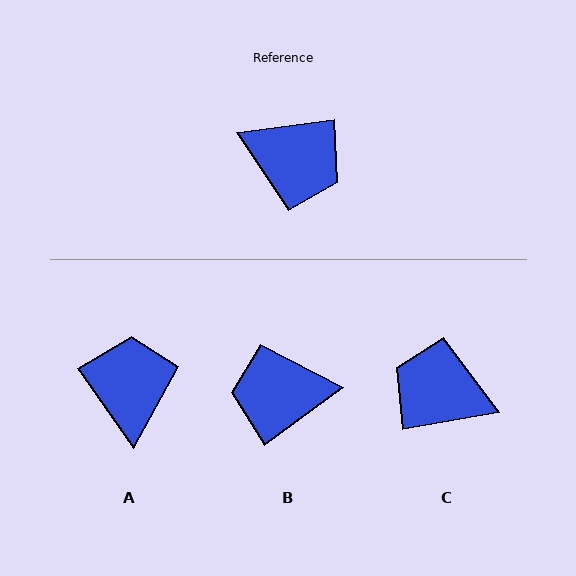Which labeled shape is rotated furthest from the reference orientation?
C, about 177 degrees away.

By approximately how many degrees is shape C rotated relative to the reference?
Approximately 177 degrees clockwise.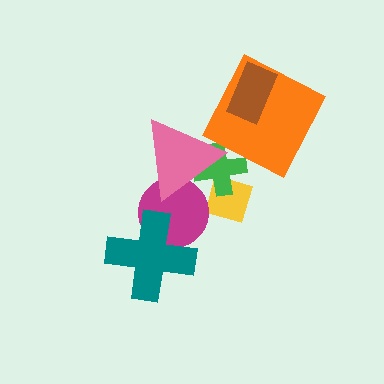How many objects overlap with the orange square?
1 object overlaps with the orange square.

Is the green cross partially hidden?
Yes, it is partially covered by another shape.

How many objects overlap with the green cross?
2 objects overlap with the green cross.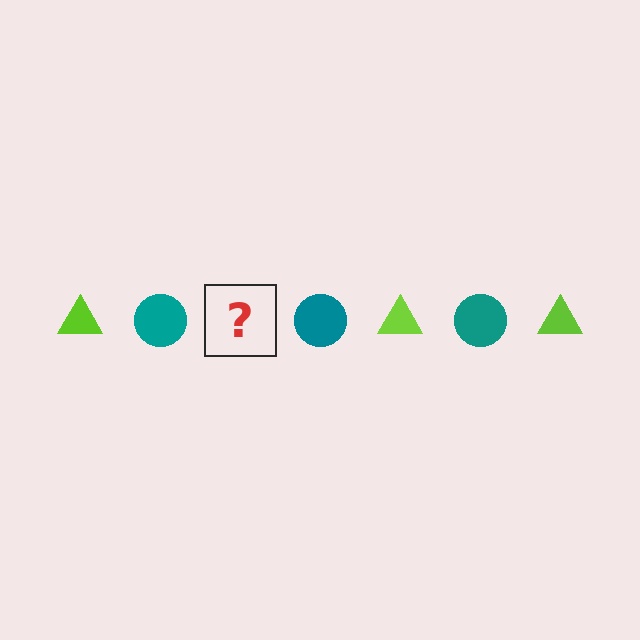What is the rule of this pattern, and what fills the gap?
The rule is that the pattern alternates between lime triangle and teal circle. The gap should be filled with a lime triangle.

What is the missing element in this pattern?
The missing element is a lime triangle.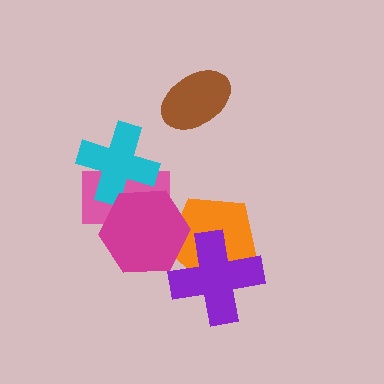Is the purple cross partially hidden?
No, no other shape covers it.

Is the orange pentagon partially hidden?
Yes, it is partially covered by another shape.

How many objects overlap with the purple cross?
1 object overlaps with the purple cross.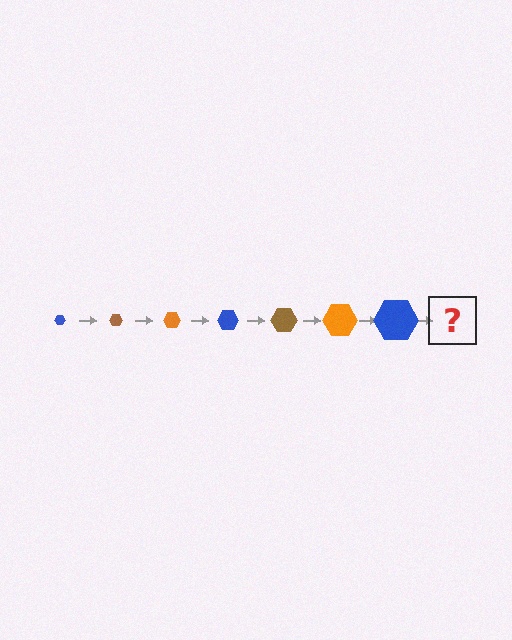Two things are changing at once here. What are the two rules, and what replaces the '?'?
The two rules are that the hexagon grows larger each step and the color cycles through blue, brown, and orange. The '?' should be a brown hexagon, larger than the previous one.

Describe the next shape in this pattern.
It should be a brown hexagon, larger than the previous one.